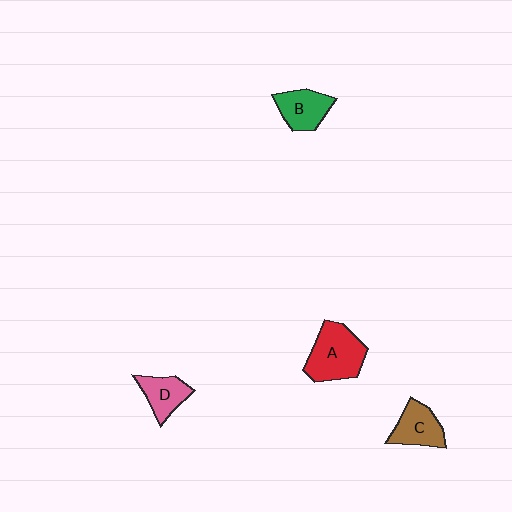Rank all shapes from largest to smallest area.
From largest to smallest: A (red), B (green), C (brown), D (pink).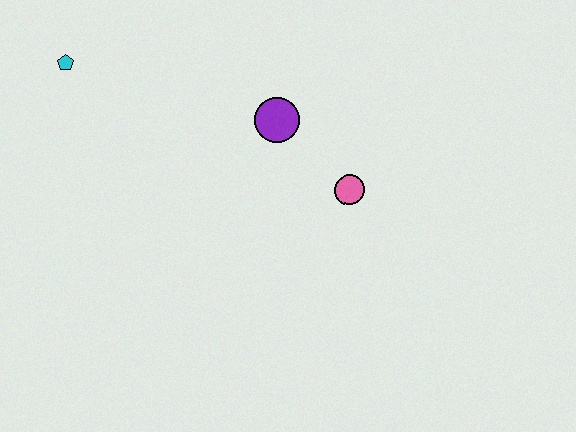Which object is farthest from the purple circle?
The cyan pentagon is farthest from the purple circle.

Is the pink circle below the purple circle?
Yes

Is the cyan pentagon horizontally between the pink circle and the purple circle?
No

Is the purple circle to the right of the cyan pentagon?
Yes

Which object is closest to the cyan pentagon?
The purple circle is closest to the cyan pentagon.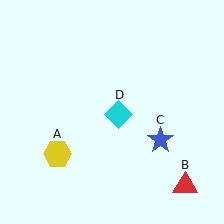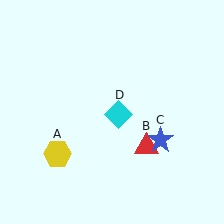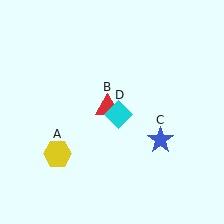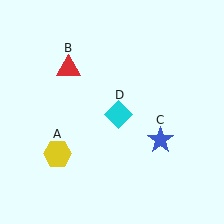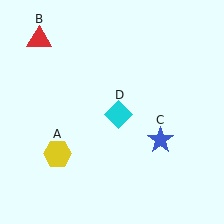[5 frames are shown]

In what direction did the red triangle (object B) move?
The red triangle (object B) moved up and to the left.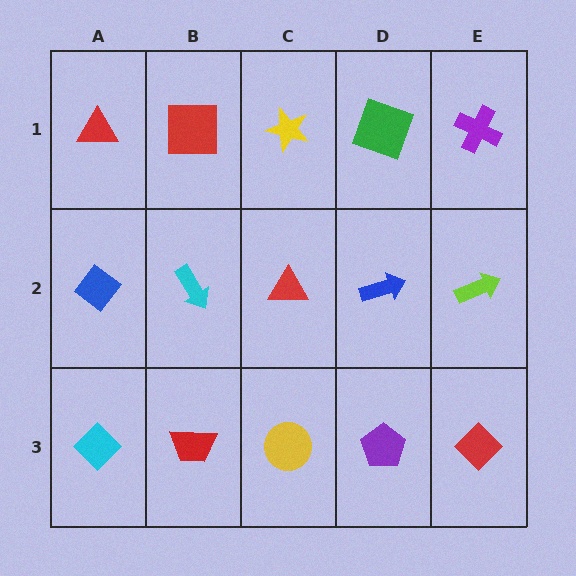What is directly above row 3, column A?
A blue diamond.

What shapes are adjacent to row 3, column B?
A cyan arrow (row 2, column B), a cyan diamond (row 3, column A), a yellow circle (row 3, column C).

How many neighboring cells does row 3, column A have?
2.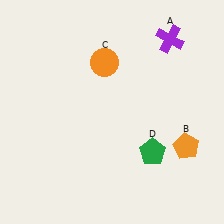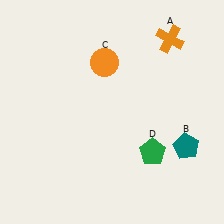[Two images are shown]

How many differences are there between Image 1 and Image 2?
There are 2 differences between the two images.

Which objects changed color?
A changed from purple to orange. B changed from orange to teal.